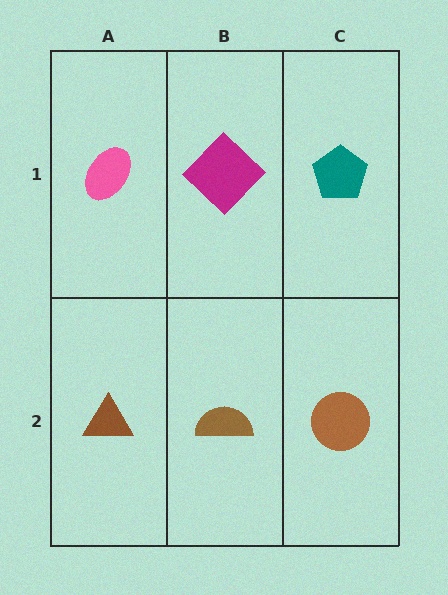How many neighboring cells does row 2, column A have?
2.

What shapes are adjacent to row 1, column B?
A brown semicircle (row 2, column B), a pink ellipse (row 1, column A), a teal pentagon (row 1, column C).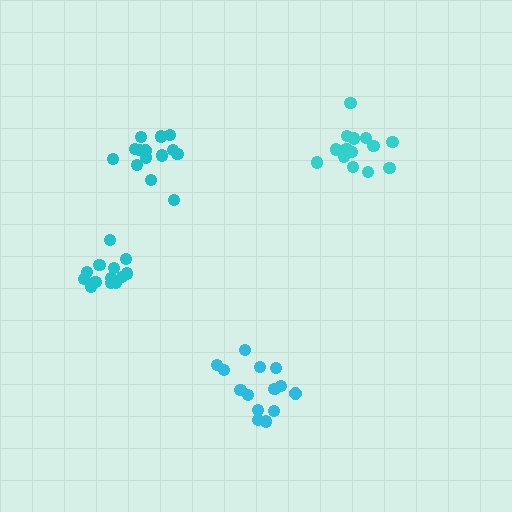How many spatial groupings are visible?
There are 4 spatial groupings.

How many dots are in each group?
Group 1: 13 dots, Group 2: 14 dots, Group 3: 14 dots, Group 4: 14 dots (55 total).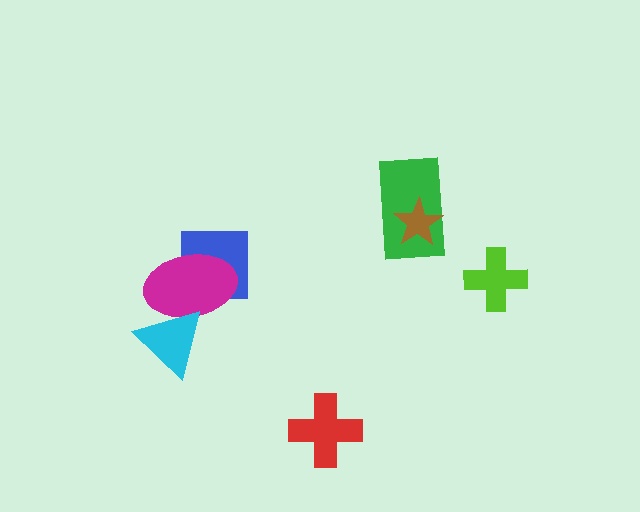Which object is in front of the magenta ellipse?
The cyan triangle is in front of the magenta ellipse.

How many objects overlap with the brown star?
1 object overlaps with the brown star.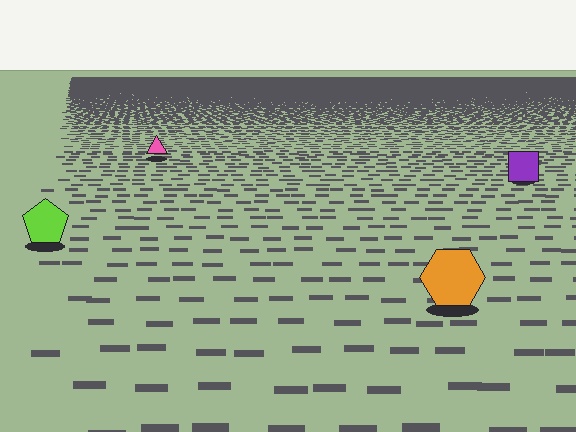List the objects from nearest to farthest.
From nearest to farthest: the orange hexagon, the lime pentagon, the purple square, the pink triangle.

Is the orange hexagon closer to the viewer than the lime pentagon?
Yes. The orange hexagon is closer — you can tell from the texture gradient: the ground texture is coarser near it.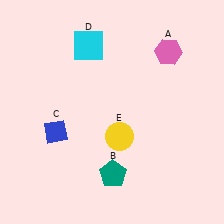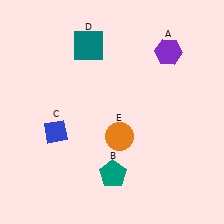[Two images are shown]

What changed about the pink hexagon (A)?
In Image 1, A is pink. In Image 2, it changed to purple.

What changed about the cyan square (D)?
In Image 1, D is cyan. In Image 2, it changed to teal.